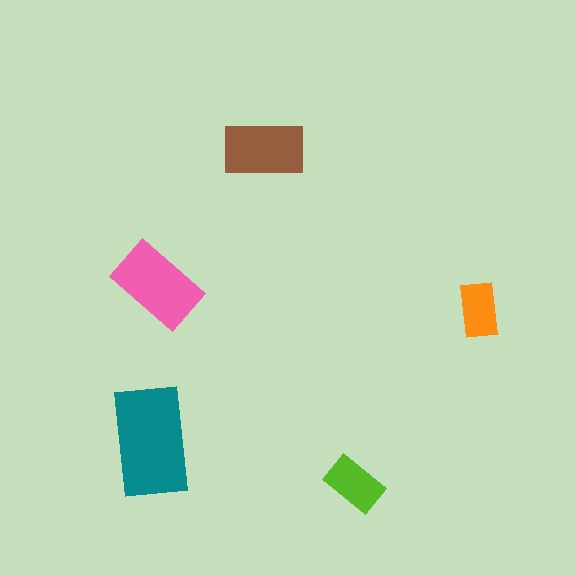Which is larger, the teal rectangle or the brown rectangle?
The teal one.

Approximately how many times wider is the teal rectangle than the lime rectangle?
About 2 times wider.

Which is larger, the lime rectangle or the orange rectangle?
The lime one.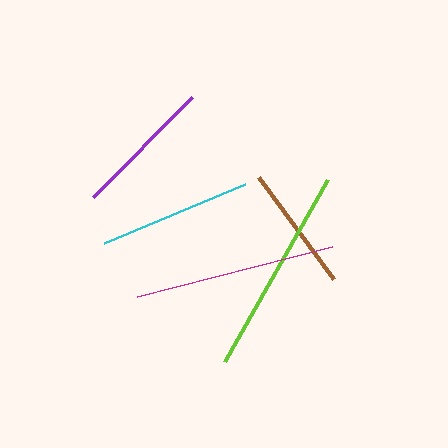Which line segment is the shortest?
The brown line is the shortest at approximately 127 pixels.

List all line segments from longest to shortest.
From longest to shortest: lime, magenta, cyan, purple, brown.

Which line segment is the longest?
The lime line is the longest at approximately 209 pixels.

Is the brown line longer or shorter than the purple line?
The purple line is longer than the brown line.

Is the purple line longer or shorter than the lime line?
The lime line is longer than the purple line.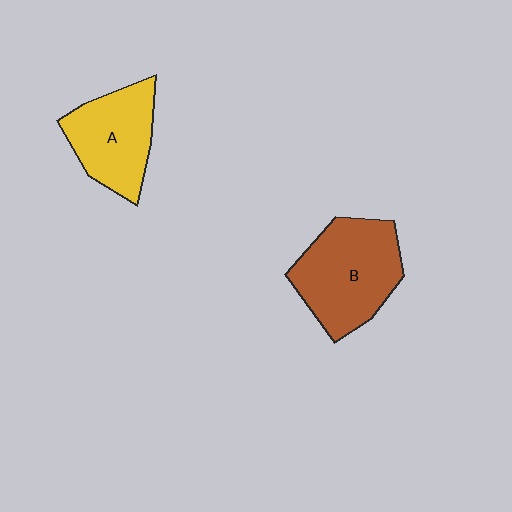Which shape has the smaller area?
Shape A (yellow).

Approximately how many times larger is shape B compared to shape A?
Approximately 1.3 times.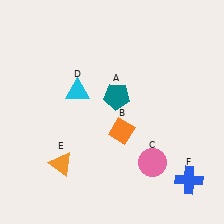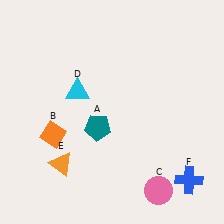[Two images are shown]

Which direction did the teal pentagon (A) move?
The teal pentagon (A) moved down.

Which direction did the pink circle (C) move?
The pink circle (C) moved down.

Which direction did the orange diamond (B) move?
The orange diamond (B) moved left.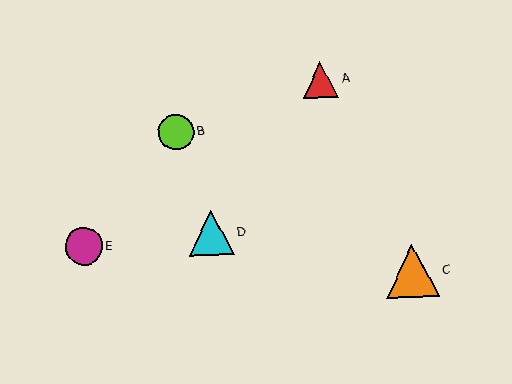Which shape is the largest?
The orange triangle (labeled C) is the largest.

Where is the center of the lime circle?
The center of the lime circle is at (176, 132).